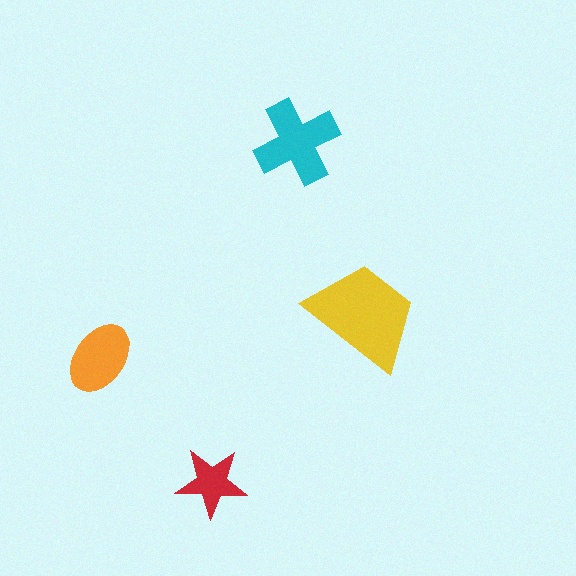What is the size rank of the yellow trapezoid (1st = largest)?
1st.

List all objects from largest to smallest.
The yellow trapezoid, the cyan cross, the orange ellipse, the red star.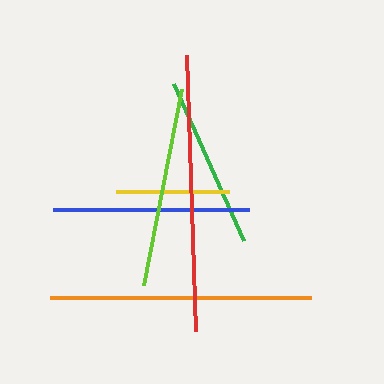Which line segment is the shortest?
The yellow line is the shortest at approximately 113 pixels.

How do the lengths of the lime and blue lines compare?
The lime and blue lines are approximately the same length.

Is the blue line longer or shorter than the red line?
The red line is longer than the blue line.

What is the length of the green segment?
The green segment is approximately 172 pixels long.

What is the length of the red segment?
The red segment is approximately 277 pixels long.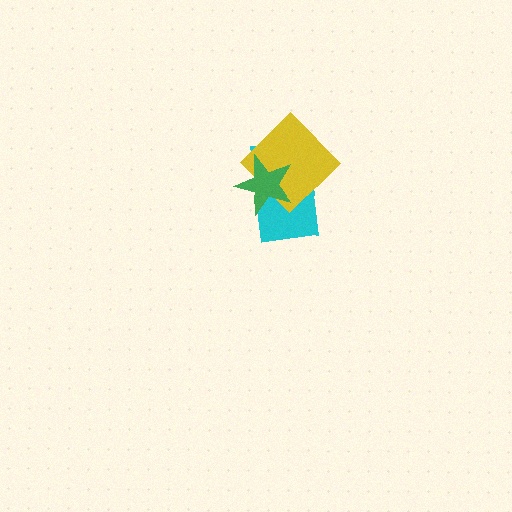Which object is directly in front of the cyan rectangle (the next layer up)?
The yellow diamond is directly in front of the cyan rectangle.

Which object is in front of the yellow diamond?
The green star is in front of the yellow diamond.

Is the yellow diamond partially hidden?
Yes, it is partially covered by another shape.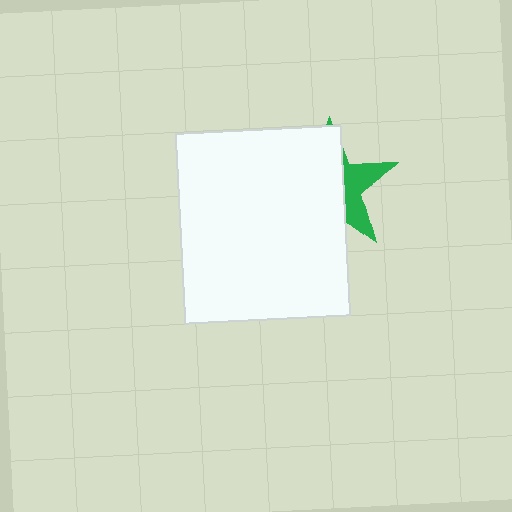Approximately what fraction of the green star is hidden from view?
Roughly 66% of the green star is hidden behind the white rectangle.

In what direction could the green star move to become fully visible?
The green star could move right. That would shift it out from behind the white rectangle entirely.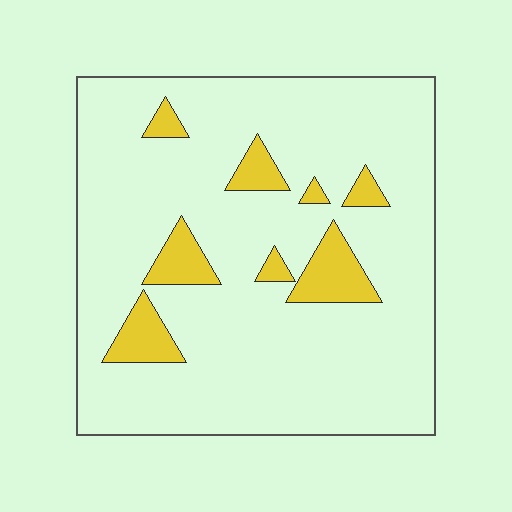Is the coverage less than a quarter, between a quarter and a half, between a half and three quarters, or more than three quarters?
Less than a quarter.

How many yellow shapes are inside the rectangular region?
8.